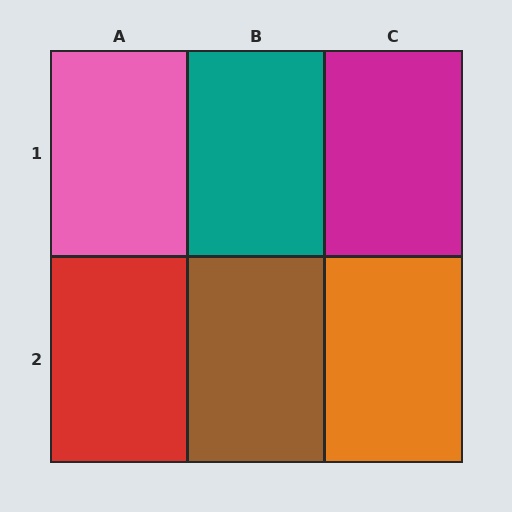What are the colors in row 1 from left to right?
Pink, teal, magenta.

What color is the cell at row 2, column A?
Red.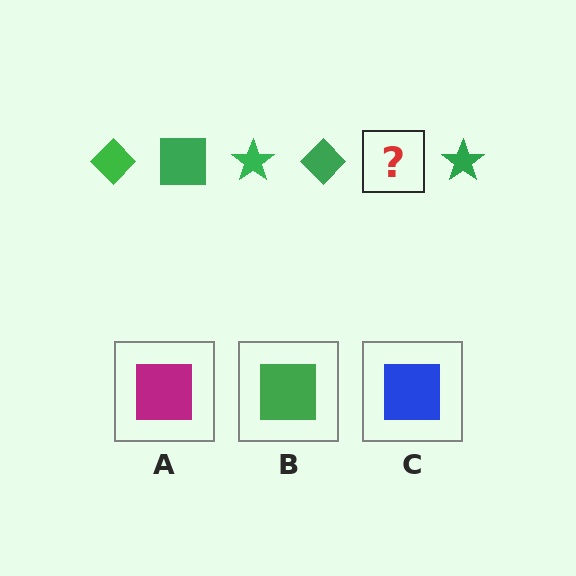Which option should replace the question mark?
Option B.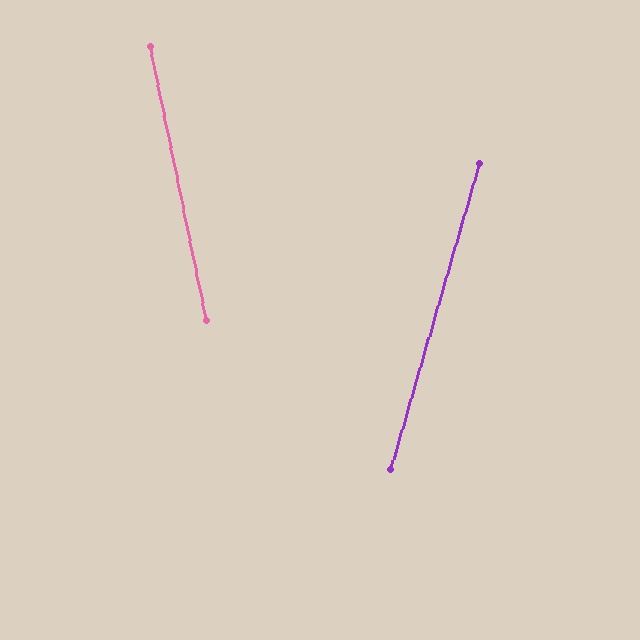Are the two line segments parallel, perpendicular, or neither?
Neither parallel nor perpendicular — they differ by about 28°.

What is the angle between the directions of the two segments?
Approximately 28 degrees.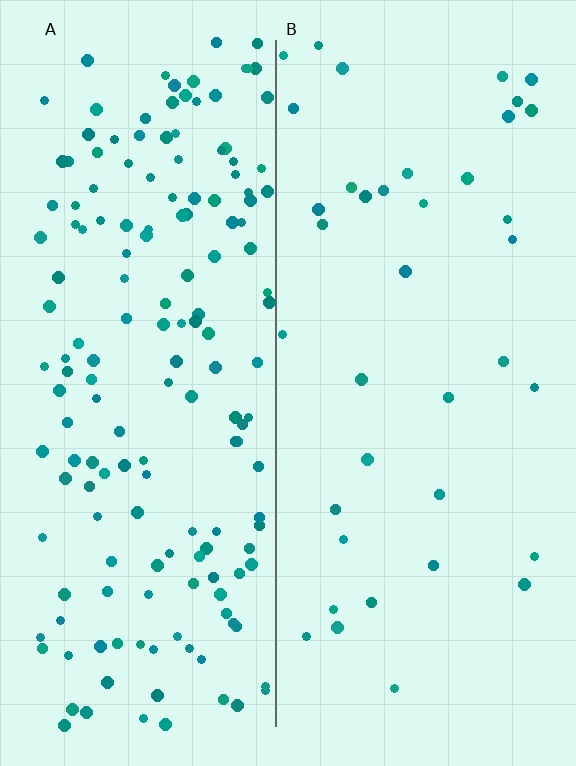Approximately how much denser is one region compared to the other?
Approximately 4.3× — region A over region B.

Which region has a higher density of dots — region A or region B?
A (the left).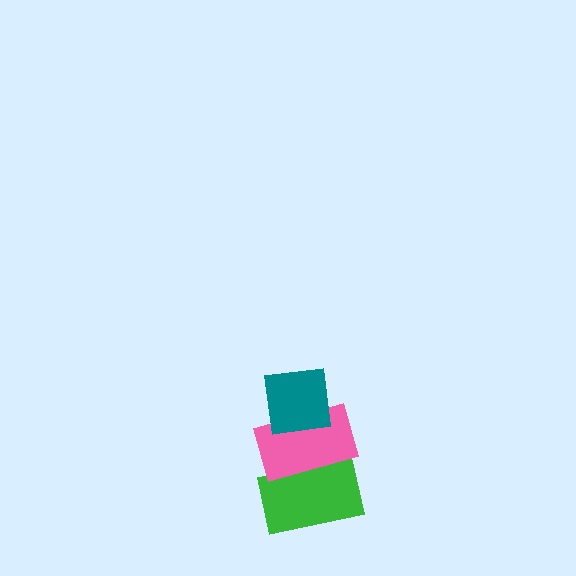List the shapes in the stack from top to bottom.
From top to bottom: the teal square, the pink rectangle, the green rectangle.